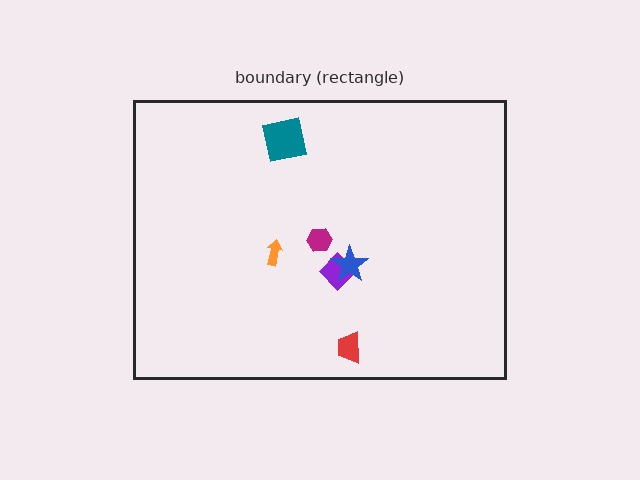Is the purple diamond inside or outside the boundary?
Inside.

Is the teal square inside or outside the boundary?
Inside.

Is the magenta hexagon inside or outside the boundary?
Inside.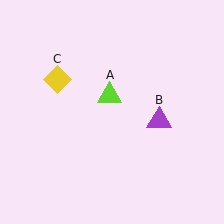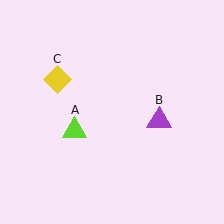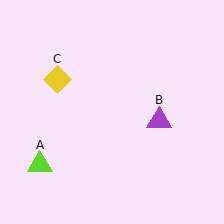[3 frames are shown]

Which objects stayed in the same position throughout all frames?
Purple triangle (object B) and yellow diamond (object C) remained stationary.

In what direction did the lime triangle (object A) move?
The lime triangle (object A) moved down and to the left.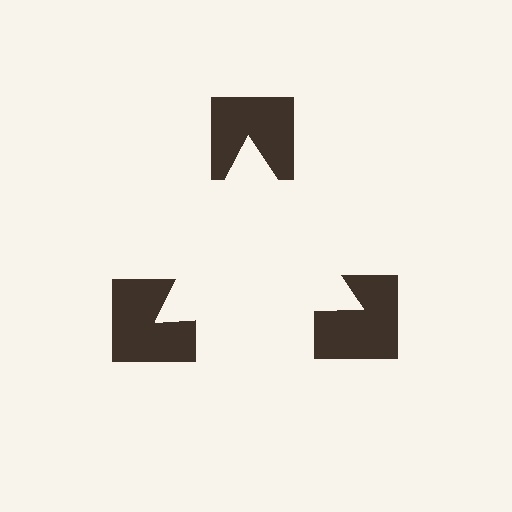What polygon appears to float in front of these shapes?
An illusory triangle — its edges are inferred from the aligned wedge cuts in the notched squares, not physically drawn.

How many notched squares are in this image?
There are 3 — one at each vertex of the illusory triangle.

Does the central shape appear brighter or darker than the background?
It typically appears slightly brighter than the background, even though no actual brightness change is drawn.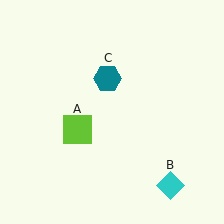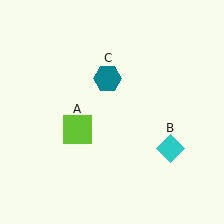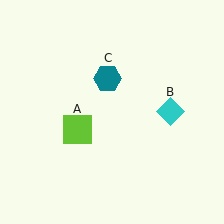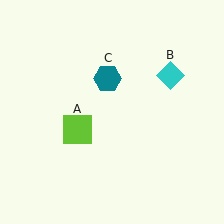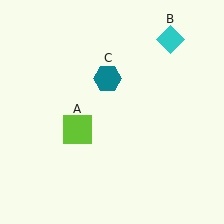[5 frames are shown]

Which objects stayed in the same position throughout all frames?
Lime square (object A) and teal hexagon (object C) remained stationary.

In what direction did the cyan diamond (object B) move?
The cyan diamond (object B) moved up.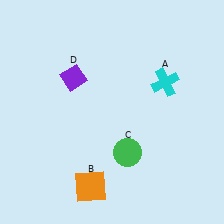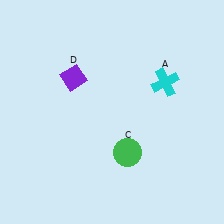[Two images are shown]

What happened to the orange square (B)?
The orange square (B) was removed in Image 2. It was in the bottom-left area of Image 1.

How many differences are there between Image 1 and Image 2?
There is 1 difference between the two images.